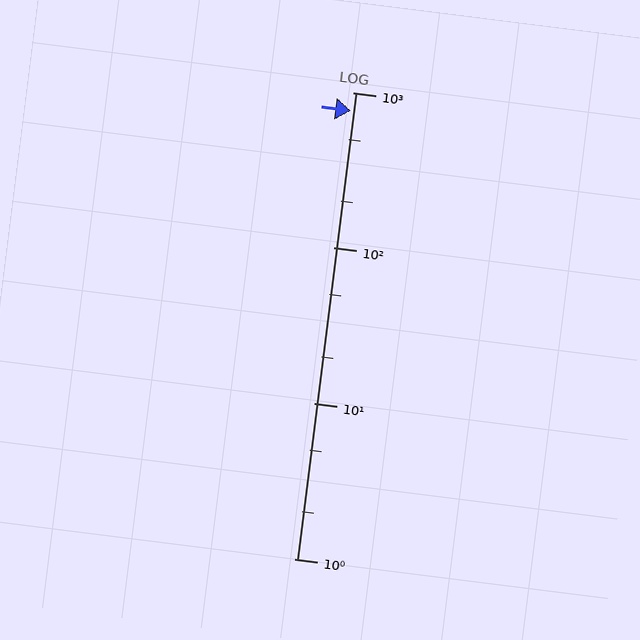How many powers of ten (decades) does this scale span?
The scale spans 3 decades, from 1 to 1000.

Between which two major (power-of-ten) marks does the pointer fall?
The pointer is between 100 and 1000.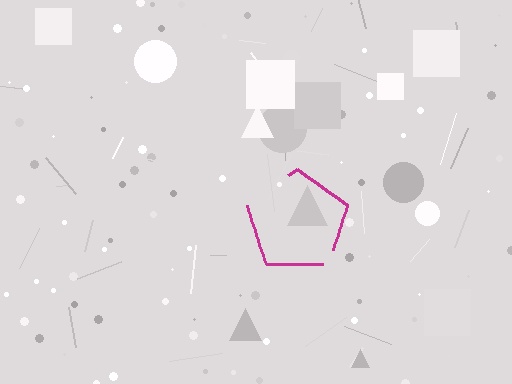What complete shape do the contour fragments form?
The contour fragments form a pentagon.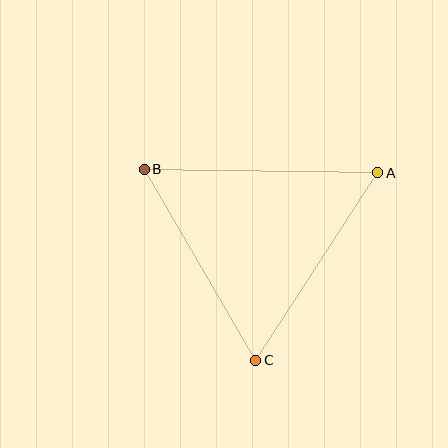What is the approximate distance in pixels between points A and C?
The distance between A and C is approximately 223 pixels.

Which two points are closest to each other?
Points B and C are closest to each other.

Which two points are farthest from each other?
Points A and B are farthest from each other.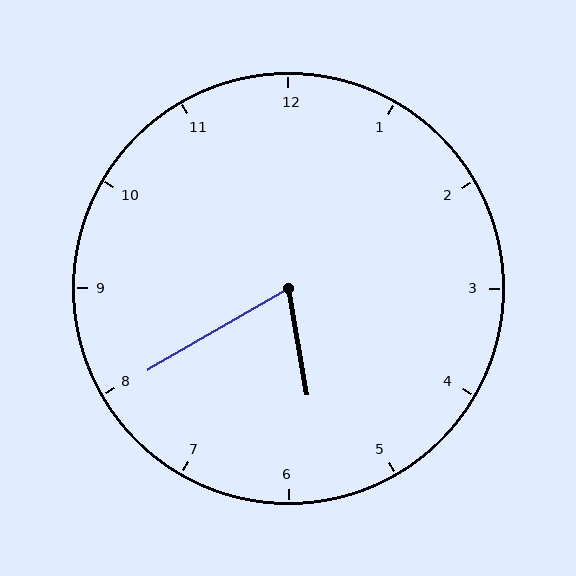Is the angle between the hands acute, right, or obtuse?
It is acute.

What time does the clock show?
5:40.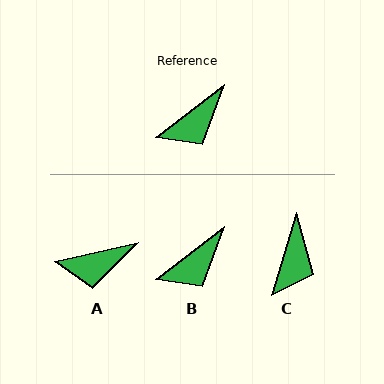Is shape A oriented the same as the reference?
No, it is off by about 26 degrees.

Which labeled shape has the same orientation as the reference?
B.